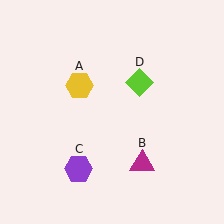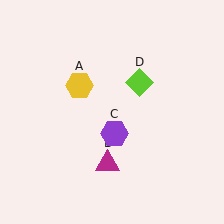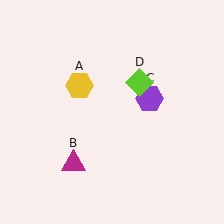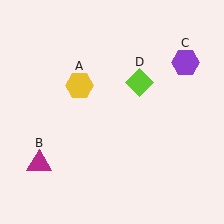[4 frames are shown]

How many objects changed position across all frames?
2 objects changed position: magenta triangle (object B), purple hexagon (object C).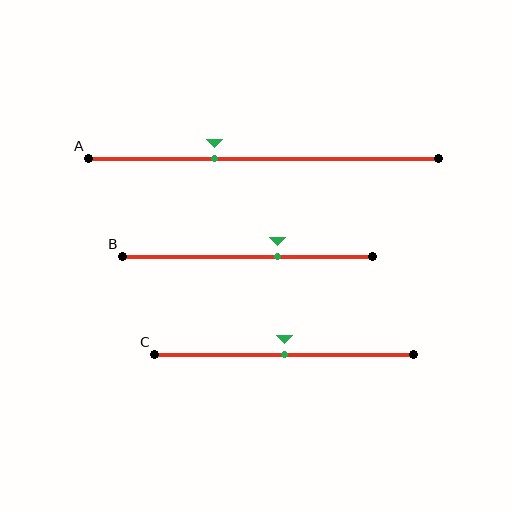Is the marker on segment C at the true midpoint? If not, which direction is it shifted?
Yes, the marker on segment C is at the true midpoint.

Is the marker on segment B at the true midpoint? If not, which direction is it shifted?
No, the marker on segment B is shifted to the right by about 12% of the segment length.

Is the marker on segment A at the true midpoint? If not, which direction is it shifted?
No, the marker on segment A is shifted to the left by about 14% of the segment length.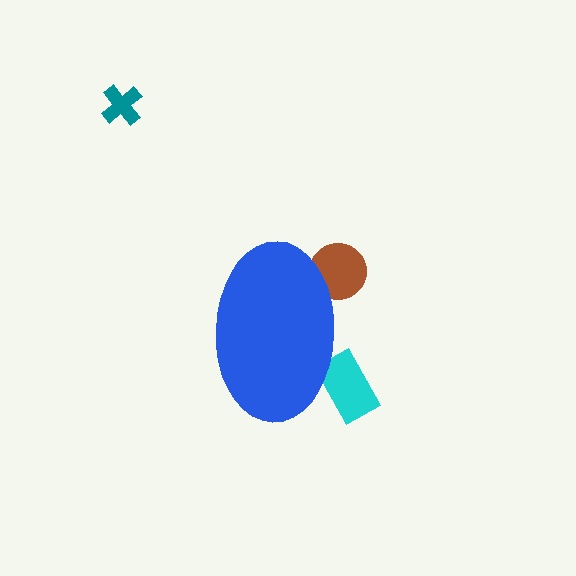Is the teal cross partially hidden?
No, the teal cross is fully visible.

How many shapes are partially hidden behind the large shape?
2 shapes are partially hidden.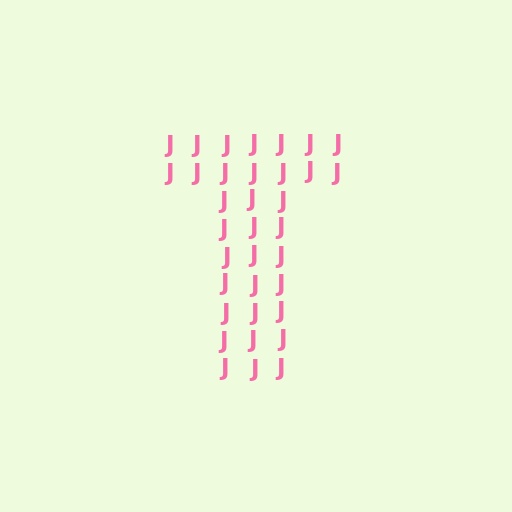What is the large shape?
The large shape is the letter T.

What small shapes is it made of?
It is made of small letter J's.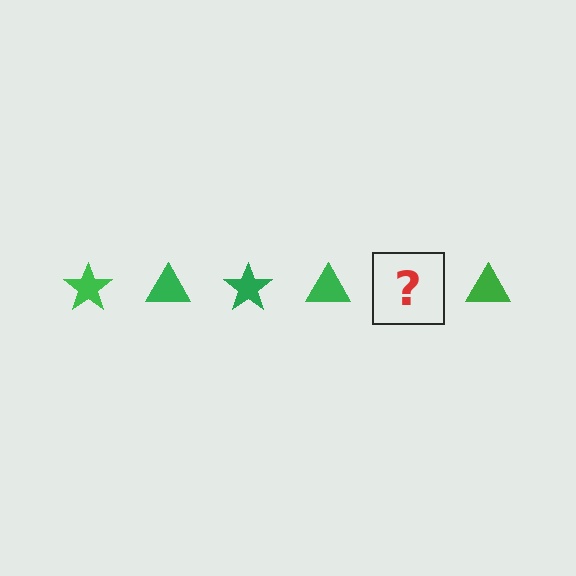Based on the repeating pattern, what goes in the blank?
The blank should be a green star.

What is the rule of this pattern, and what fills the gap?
The rule is that the pattern cycles through star, triangle shapes in green. The gap should be filled with a green star.